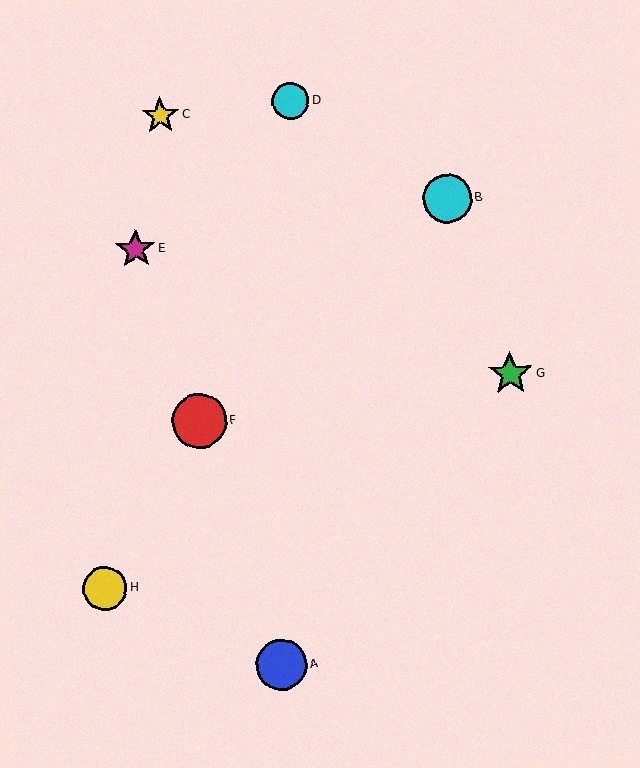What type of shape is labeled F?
Shape F is a red circle.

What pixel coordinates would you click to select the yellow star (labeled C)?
Click at (160, 115) to select the yellow star C.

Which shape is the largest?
The red circle (labeled F) is the largest.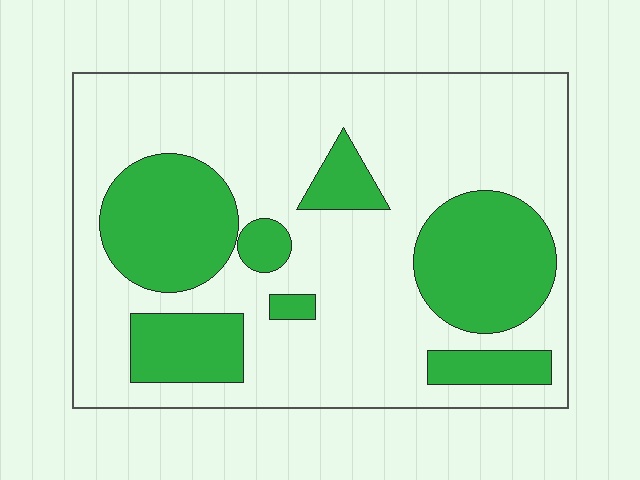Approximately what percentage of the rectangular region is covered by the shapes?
Approximately 30%.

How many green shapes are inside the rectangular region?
7.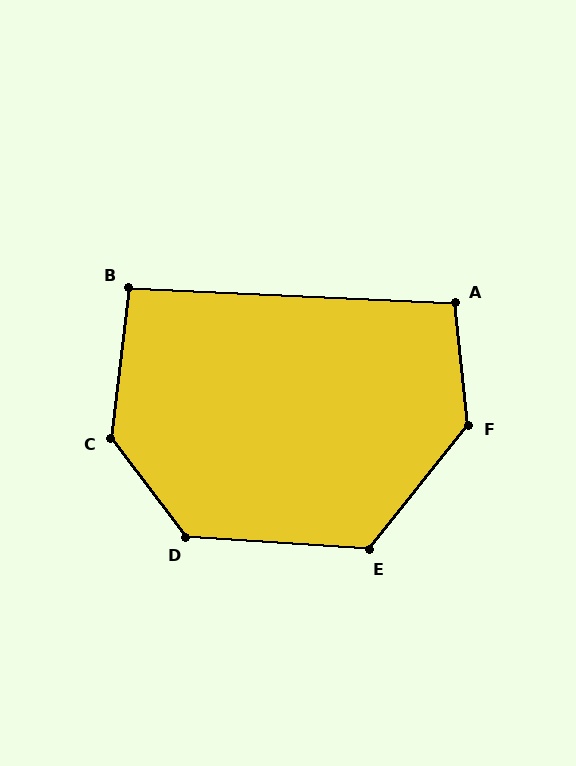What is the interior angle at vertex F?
Approximately 135 degrees (obtuse).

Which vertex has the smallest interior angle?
B, at approximately 94 degrees.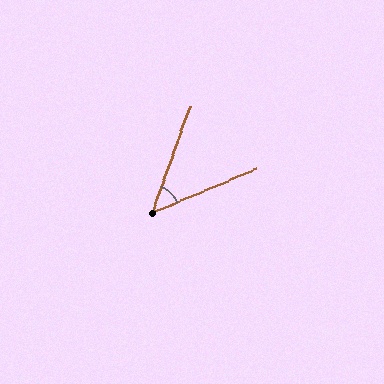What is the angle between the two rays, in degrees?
Approximately 47 degrees.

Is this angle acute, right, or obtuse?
It is acute.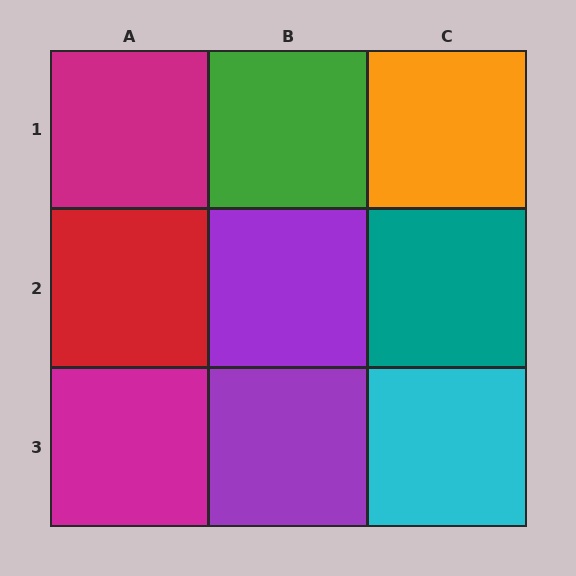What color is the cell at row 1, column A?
Magenta.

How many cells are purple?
2 cells are purple.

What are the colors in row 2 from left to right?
Red, purple, teal.